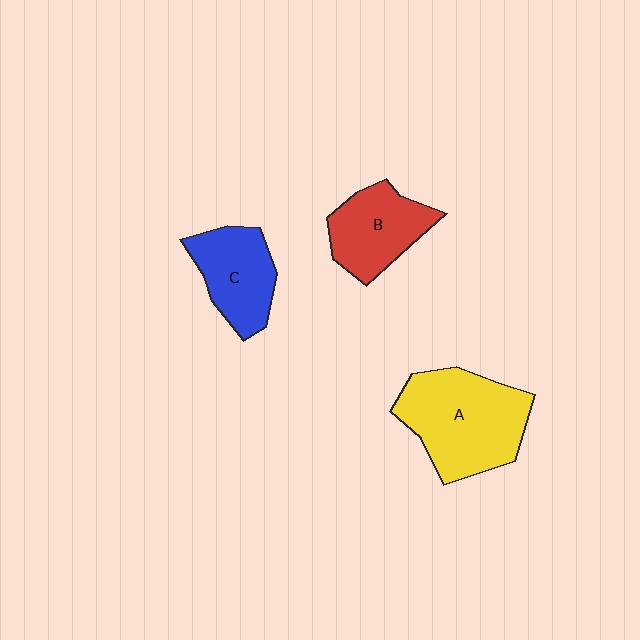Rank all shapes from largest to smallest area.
From largest to smallest: A (yellow), B (red), C (blue).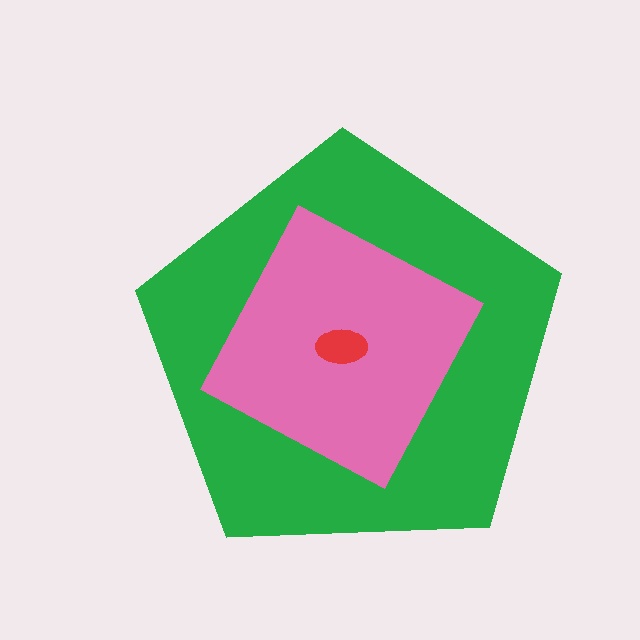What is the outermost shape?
The green pentagon.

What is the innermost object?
The red ellipse.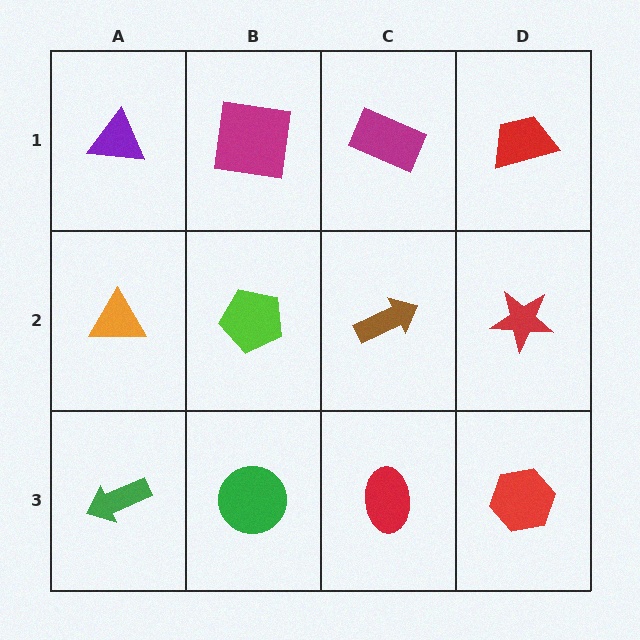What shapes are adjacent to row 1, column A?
An orange triangle (row 2, column A), a magenta square (row 1, column B).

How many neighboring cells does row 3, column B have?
3.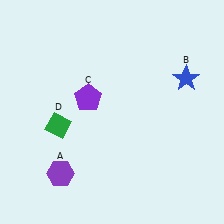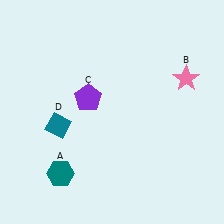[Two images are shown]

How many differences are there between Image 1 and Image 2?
There are 3 differences between the two images.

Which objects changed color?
A changed from purple to teal. B changed from blue to pink. D changed from green to teal.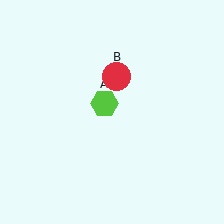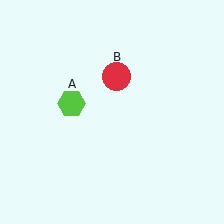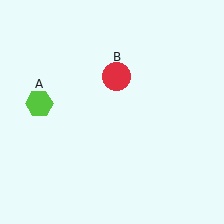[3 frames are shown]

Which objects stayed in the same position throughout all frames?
Red circle (object B) remained stationary.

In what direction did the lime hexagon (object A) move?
The lime hexagon (object A) moved left.